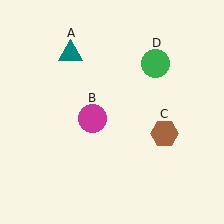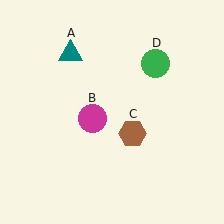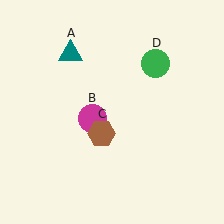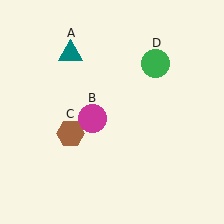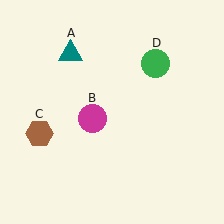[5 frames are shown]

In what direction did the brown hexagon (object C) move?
The brown hexagon (object C) moved left.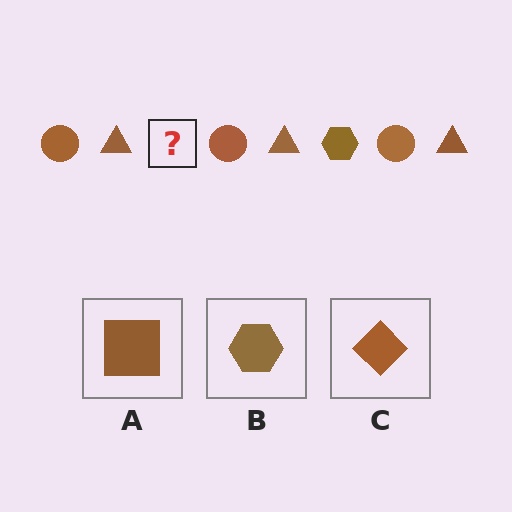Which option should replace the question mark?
Option B.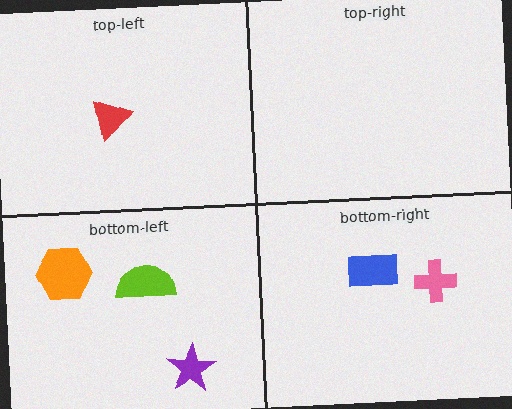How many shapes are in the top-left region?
1.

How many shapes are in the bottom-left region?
3.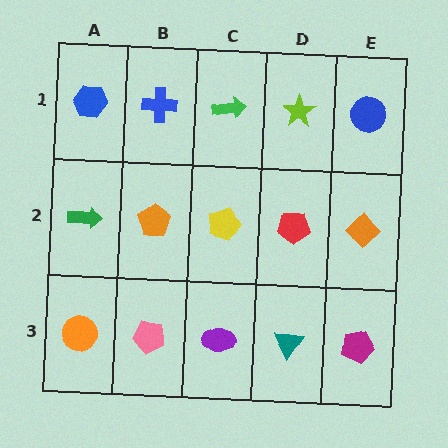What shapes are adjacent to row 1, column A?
A green arrow (row 2, column A), a blue cross (row 1, column B).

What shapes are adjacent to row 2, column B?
A blue cross (row 1, column B), a pink pentagon (row 3, column B), a green arrow (row 2, column A), a yellow pentagon (row 2, column C).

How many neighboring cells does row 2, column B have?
4.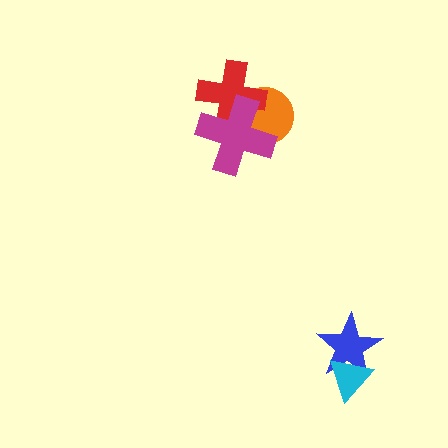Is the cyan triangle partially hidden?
No, no other shape covers it.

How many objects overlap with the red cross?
2 objects overlap with the red cross.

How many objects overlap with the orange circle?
2 objects overlap with the orange circle.